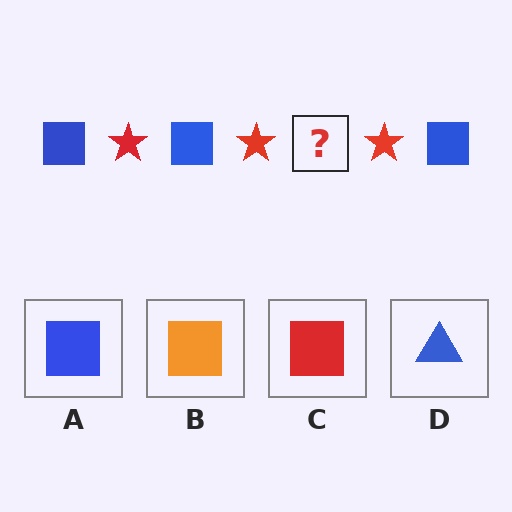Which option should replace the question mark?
Option A.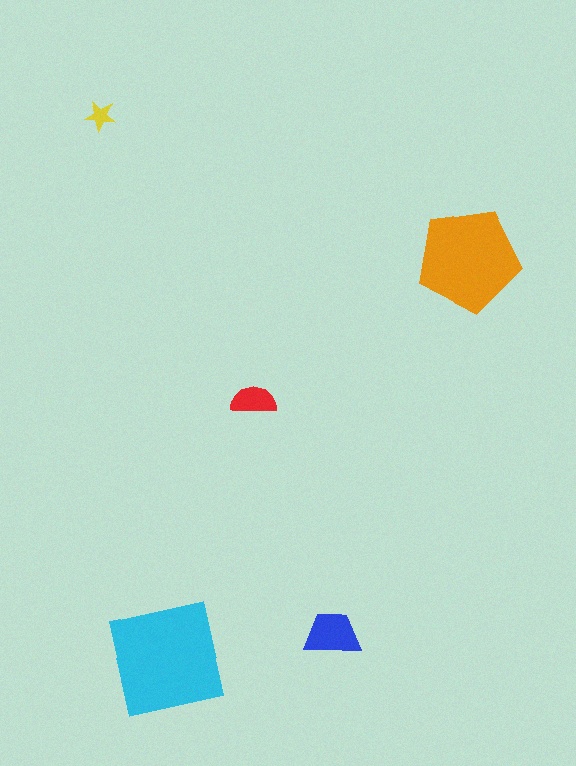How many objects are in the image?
There are 5 objects in the image.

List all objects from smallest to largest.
The yellow star, the red semicircle, the blue trapezoid, the orange pentagon, the cyan square.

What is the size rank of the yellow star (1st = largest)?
5th.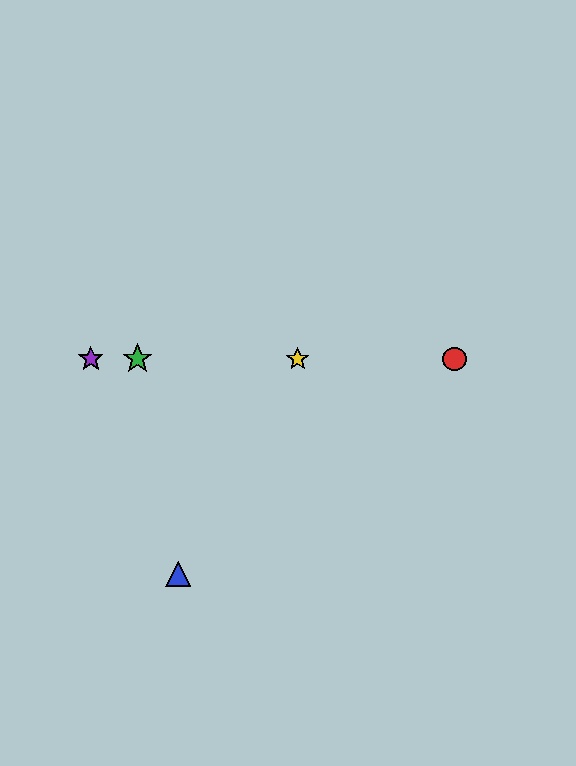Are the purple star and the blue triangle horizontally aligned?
No, the purple star is at y≈359 and the blue triangle is at y≈574.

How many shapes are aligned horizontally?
4 shapes (the red circle, the green star, the yellow star, the purple star) are aligned horizontally.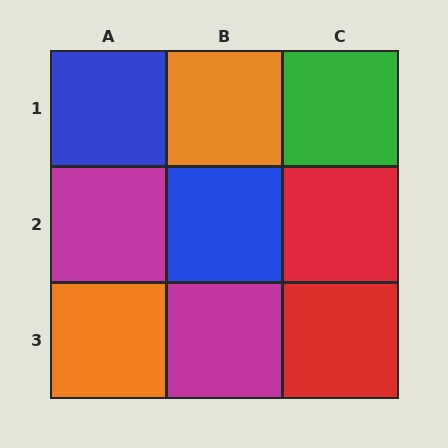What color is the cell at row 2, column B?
Blue.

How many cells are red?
2 cells are red.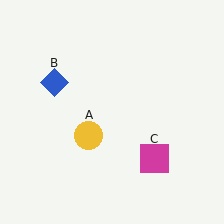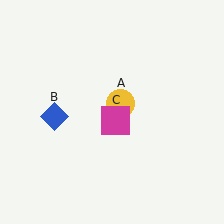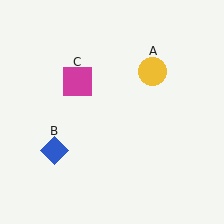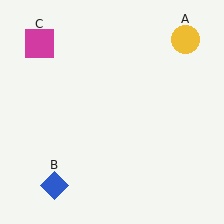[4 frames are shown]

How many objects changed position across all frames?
3 objects changed position: yellow circle (object A), blue diamond (object B), magenta square (object C).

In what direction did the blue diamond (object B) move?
The blue diamond (object B) moved down.